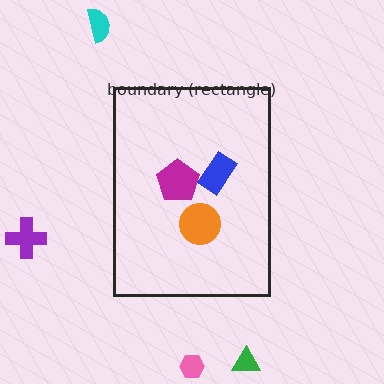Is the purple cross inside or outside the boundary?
Outside.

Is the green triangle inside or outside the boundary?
Outside.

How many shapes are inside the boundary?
3 inside, 4 outside.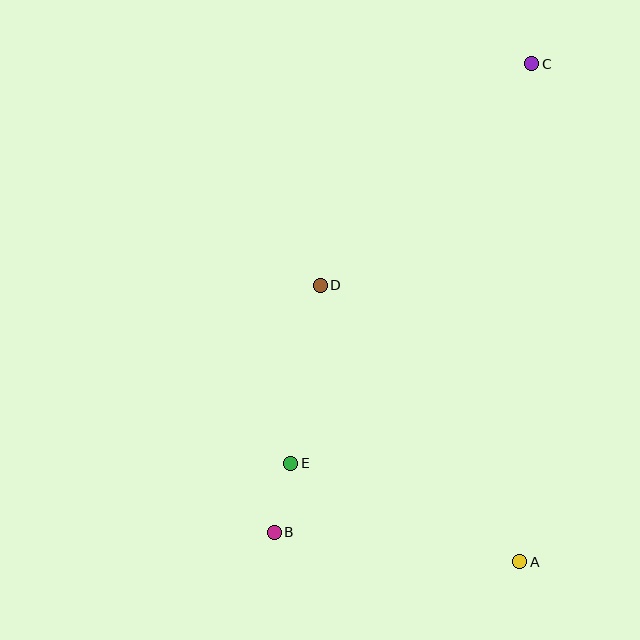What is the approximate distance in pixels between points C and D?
The distance between C and D is approximately 306 pixels.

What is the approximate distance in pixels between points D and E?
The distance between D and E is approximately 181 pixels.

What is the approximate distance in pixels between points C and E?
The distance between C and E is approximately 466 pixels.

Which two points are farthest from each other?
Points B and C are farthest from each other.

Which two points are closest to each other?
Points B and E are closest to each other.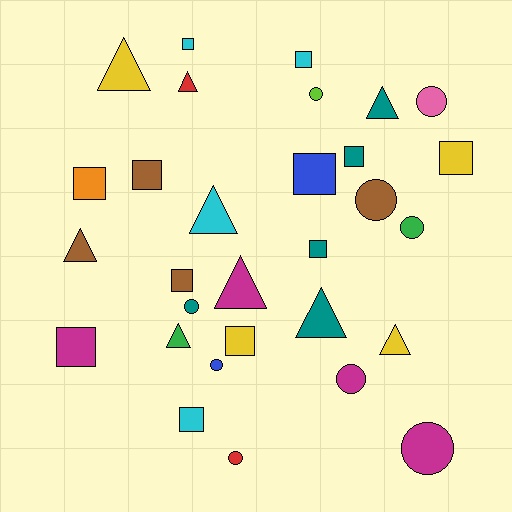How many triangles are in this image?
There are 9 triangles.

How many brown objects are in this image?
There are 4 brown objects.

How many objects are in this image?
There are 30 objects.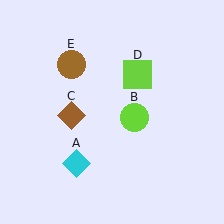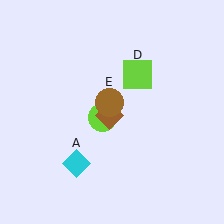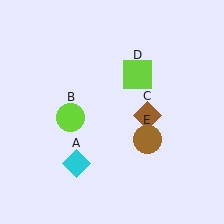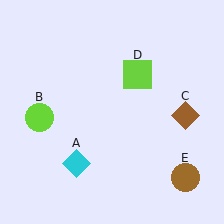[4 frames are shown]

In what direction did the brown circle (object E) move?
The brown circle (object E) moved down and to the right.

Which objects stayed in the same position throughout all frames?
Cyan diamond (object A) and lime square (object D) remained stationary.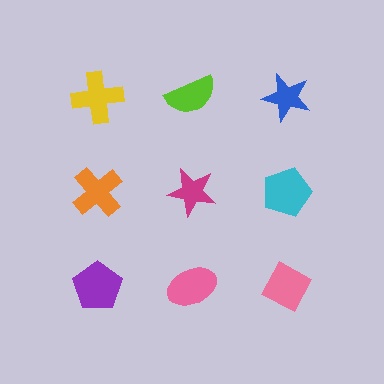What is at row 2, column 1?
An orange cross.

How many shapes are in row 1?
3 shapes.